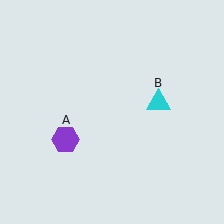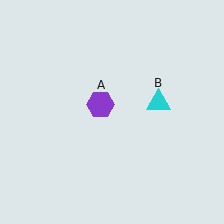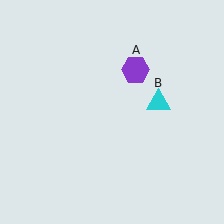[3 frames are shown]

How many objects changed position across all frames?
1 object changed position: purple hexagon (object A).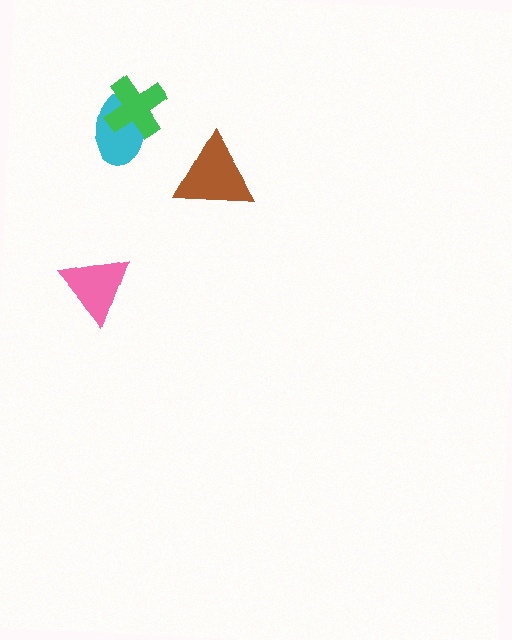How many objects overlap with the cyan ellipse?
1 object overlaps with the cyan ellipse.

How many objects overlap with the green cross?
1 object overlaps with the green cross.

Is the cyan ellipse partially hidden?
Yes, it is partially covered by another shape.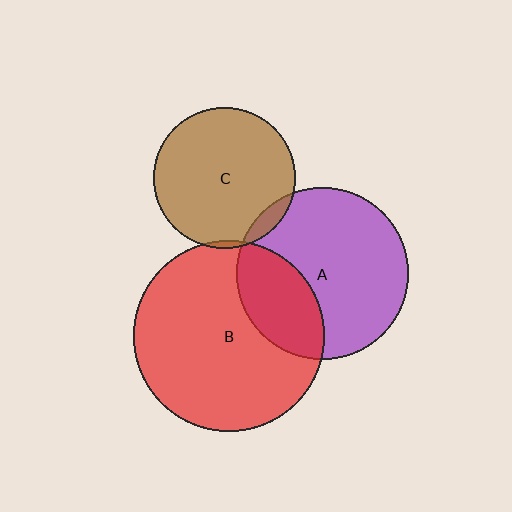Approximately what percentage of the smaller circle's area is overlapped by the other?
Approximately 5%.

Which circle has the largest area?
Circle B (red).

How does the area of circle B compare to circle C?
Approximately 1.8 times.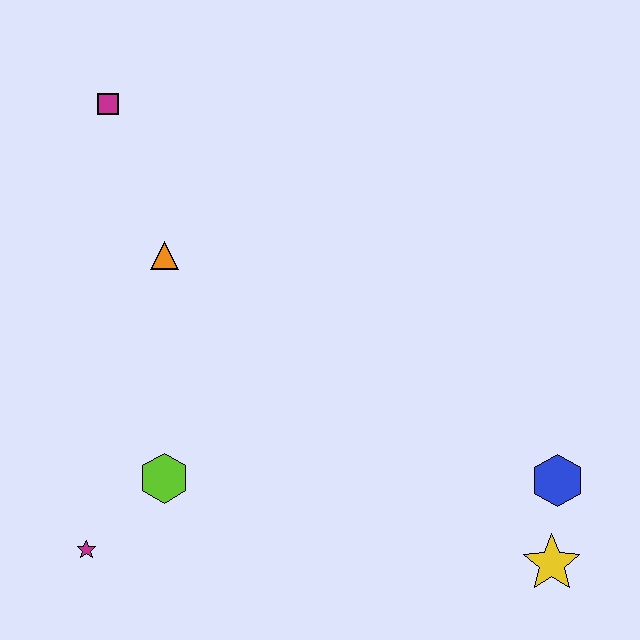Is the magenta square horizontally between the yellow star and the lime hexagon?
No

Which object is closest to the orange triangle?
The magenta square is closest to the orange triangle.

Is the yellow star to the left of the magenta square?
No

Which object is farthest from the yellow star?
The magenta square is farthest from the yellow star.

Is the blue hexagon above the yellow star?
Yes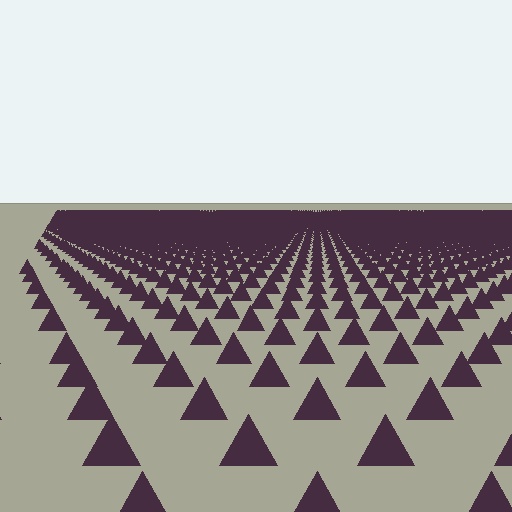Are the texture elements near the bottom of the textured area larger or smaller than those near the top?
Larger. Near the bottom, elements are closer to the viewer and appear at a bigger on-screen size.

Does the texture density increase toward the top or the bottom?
Density increases toward the top.